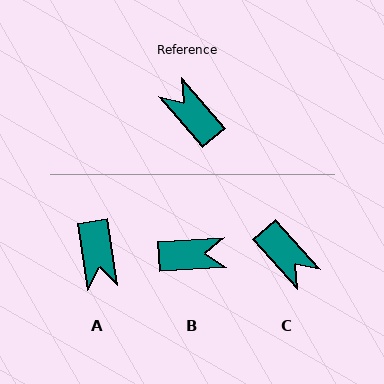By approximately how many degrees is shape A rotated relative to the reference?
Approximately 148 degrees counter-clockwise.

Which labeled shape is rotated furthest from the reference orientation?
C, about 179 degrees away.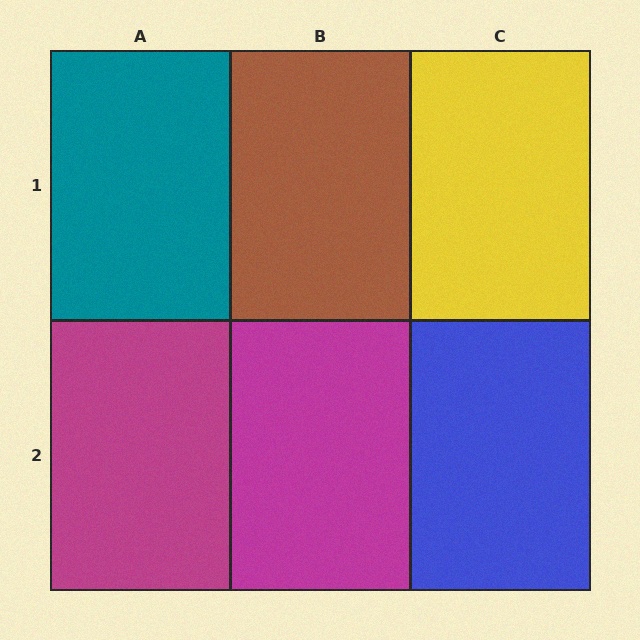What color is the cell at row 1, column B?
Brown.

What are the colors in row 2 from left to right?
Magenta, magenta, blue.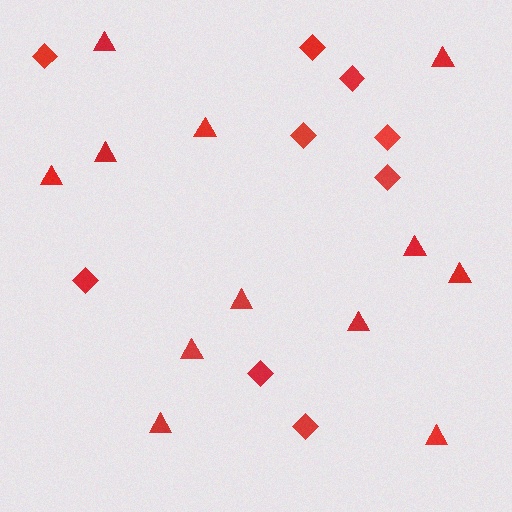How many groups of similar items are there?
There are 2 groups: one group of triangles (12) and one group of diamonds (9).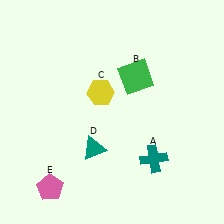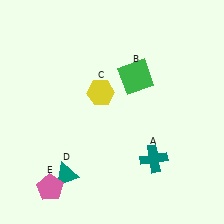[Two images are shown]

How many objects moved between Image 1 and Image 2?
1 object moved between the two images.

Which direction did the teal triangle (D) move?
The teal triangle (D) moved left.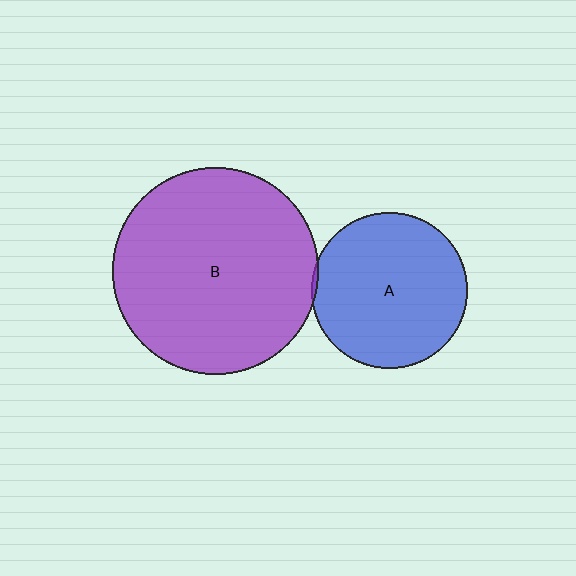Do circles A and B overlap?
Yes.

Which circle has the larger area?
Circle B (purple).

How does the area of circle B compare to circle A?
Approximately 1.7 times.